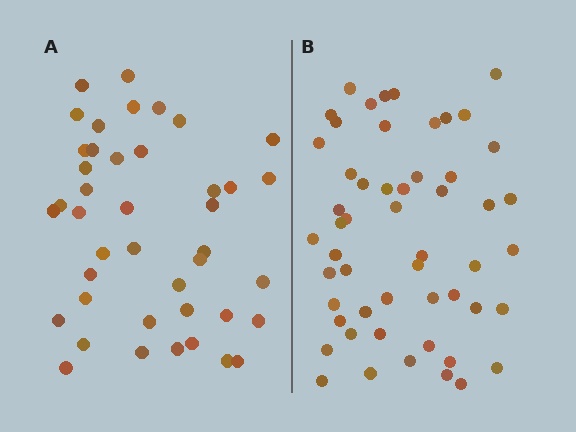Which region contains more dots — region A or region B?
Region B (the right region) has more dots.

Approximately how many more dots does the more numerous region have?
Region B has roughly 12 or so more dots than region A.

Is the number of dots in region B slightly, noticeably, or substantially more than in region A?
Region B has noticeably more, but not dramatically so. The ratio is roughly 1.3 to 1.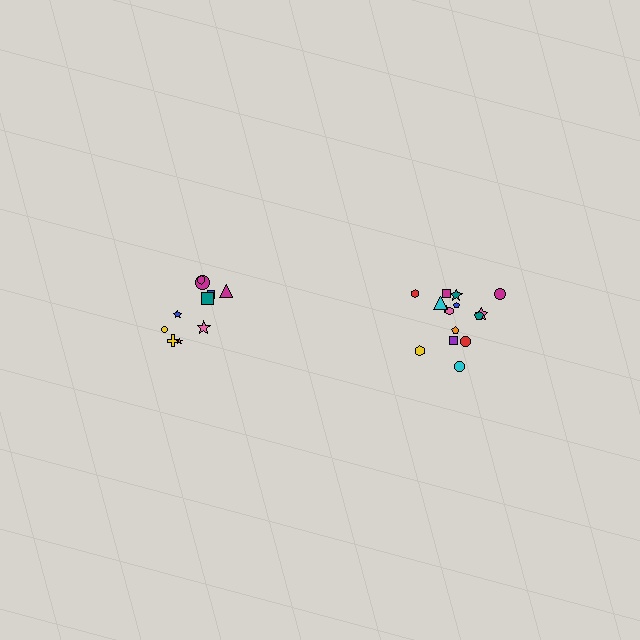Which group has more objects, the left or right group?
The right group.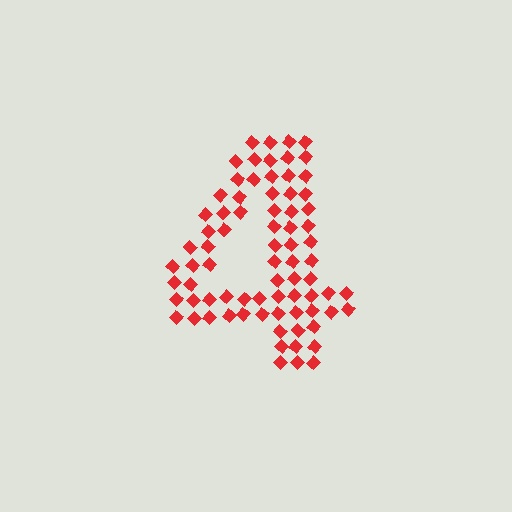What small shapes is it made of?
It is made of small diamonds.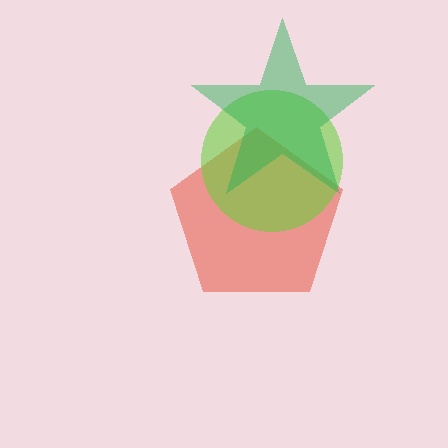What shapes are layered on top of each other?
The layered shapes are: a red pentagon, a lime circle, a green star.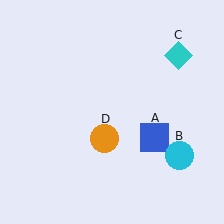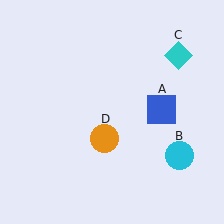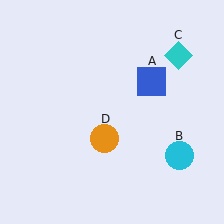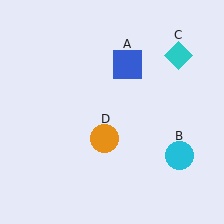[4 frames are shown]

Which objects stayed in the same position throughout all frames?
Cyan circle (object B) and cyan diamond (object C) and orange circle (object D) remained stationary.